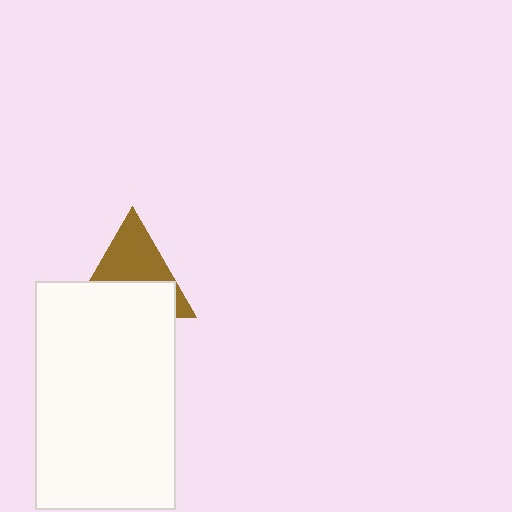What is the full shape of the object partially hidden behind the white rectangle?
The partially hidden object is a brown triangle.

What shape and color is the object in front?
The object in front is a white rectangle.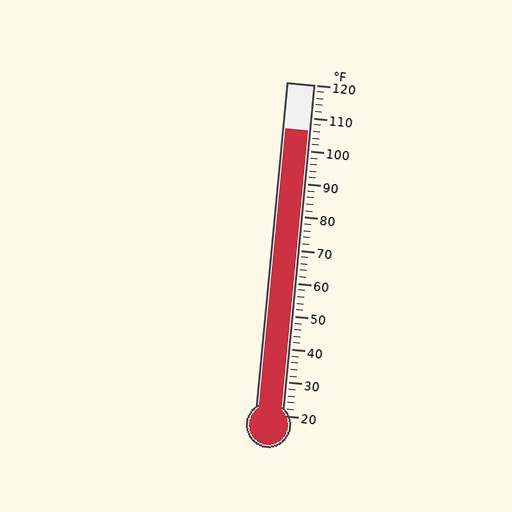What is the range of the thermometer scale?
The thermometer scale ranges from 20°F to 120°F.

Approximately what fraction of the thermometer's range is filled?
The thermometer is filled to approximately 85% of its range.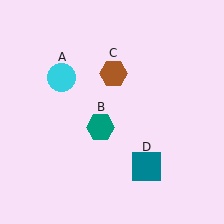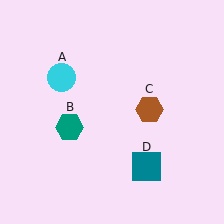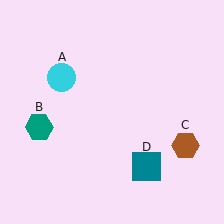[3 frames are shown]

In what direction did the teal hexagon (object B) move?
The teal hexagon (object B) moved left.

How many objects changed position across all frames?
2 objects changed position: teal hexagon (object B), brown hexagon (object C).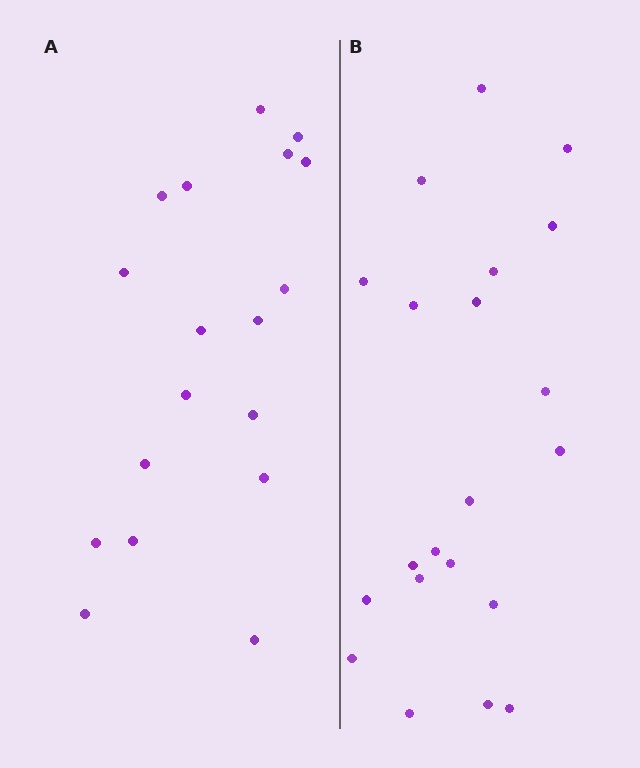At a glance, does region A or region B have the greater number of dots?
Region B (the right region) has more dots.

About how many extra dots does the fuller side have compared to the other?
Region B has just a few more — roughly 2 or 3 more dots than region A.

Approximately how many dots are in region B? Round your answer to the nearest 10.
About 20 dots. (The exact count is 21, which rounds to 20.)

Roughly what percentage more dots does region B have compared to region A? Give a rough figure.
About 15% more.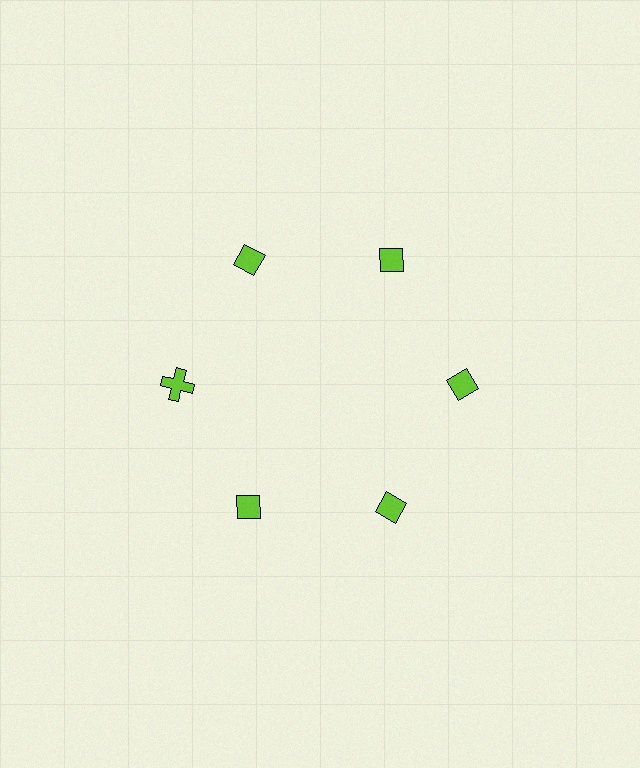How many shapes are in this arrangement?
There are 6 shapes arranged in a ring pattern.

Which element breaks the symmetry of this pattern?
The lime cross at roughly the 9 o'clock position breaks the symmetry. All other shapes are lime diamonds.